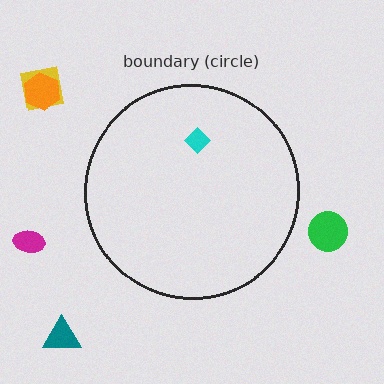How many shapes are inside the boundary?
1 inside, 5 outside.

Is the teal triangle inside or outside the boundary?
Outside.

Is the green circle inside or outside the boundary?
Outside.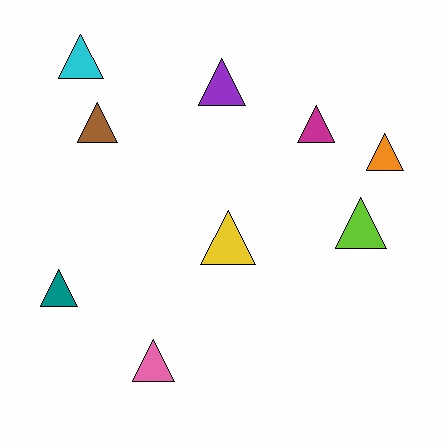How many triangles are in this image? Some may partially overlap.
There are 9 triangles.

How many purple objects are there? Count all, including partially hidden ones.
There is 1 purple object.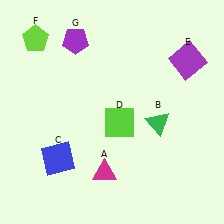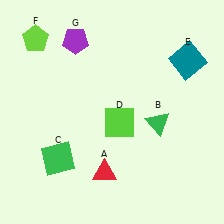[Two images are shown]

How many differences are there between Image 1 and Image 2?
There are 3 differences between the two images.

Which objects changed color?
A changed from magenta to red. C changed from blue to green. E changed from purple to teal.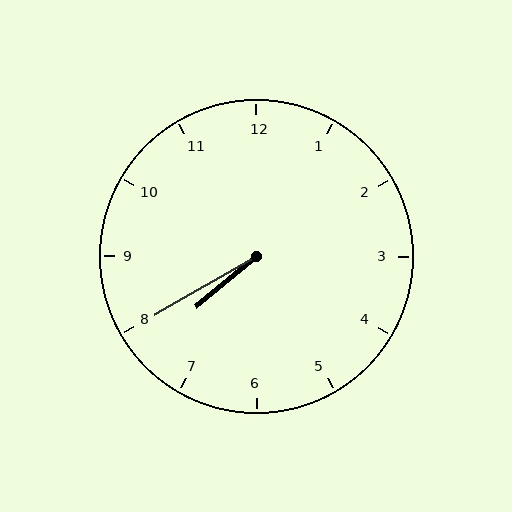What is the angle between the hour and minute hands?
Approximately 10 degrees.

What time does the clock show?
7:40.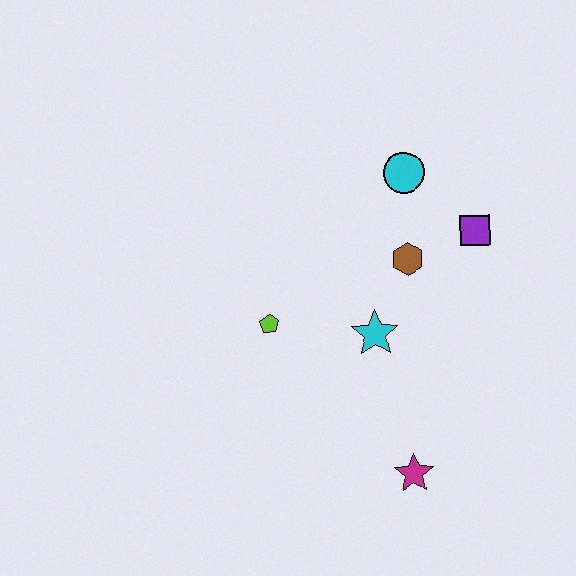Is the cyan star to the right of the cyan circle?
No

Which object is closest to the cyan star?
The brown hexagon is closest to the cyan star.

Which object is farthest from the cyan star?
The cyan circle is farthest from the cyan star.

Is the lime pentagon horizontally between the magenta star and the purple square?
No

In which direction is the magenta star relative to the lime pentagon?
The magenta star is below the lime pentagon.